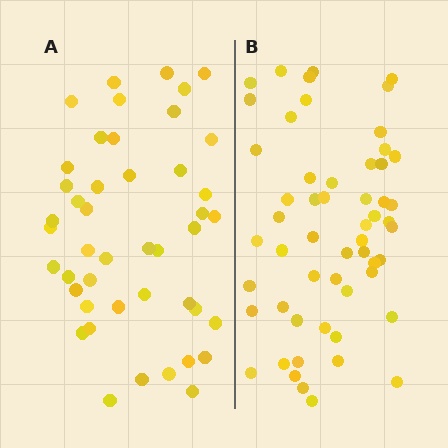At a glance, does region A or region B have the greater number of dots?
Region B (the right region) has more dots.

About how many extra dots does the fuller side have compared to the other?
Region B has roughly 10 or so more dots than region A.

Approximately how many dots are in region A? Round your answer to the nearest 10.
About 40 dots. (The exact count is 45, which rounds to 40.)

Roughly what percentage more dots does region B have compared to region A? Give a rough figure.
About 20% more.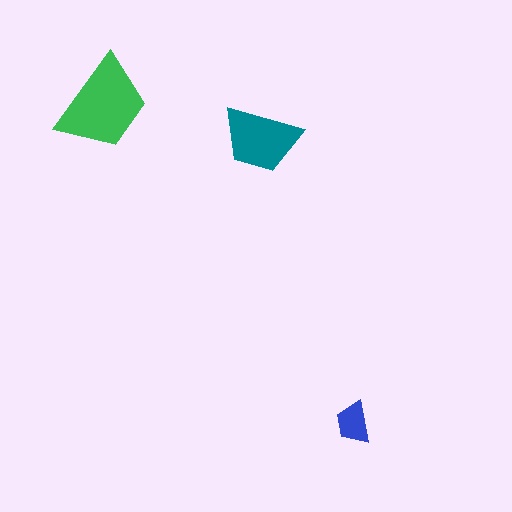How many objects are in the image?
There are 3 objects in the image.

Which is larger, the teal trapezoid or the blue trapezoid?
The teal one.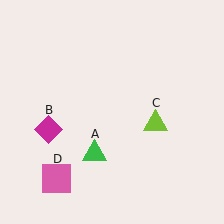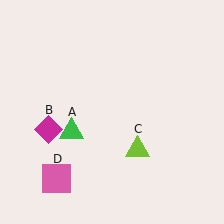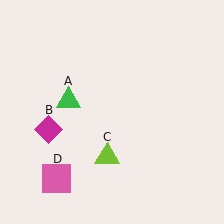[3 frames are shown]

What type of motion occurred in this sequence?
The green triangle (object A), lime triangle (object C) rotated clockwise around the center of the scene.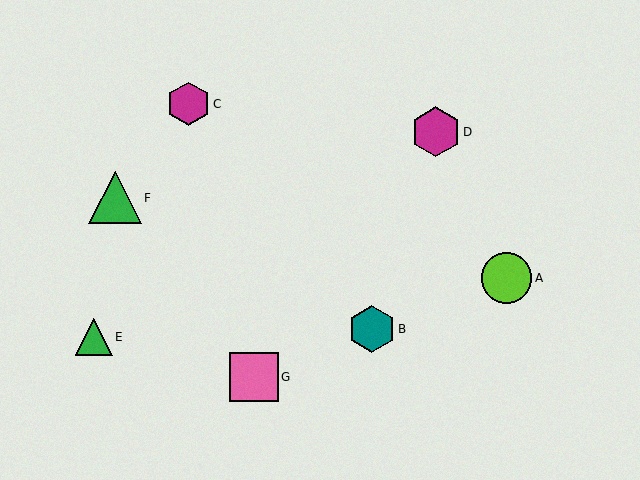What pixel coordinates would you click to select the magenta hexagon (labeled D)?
Click at (436, 132) to select the magenta hexagon D.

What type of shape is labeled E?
Shape E is a green triangle.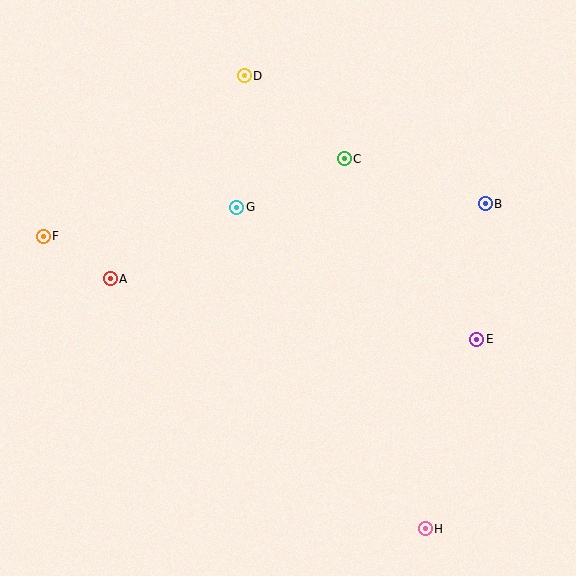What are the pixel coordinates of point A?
Point A is at (110, 279).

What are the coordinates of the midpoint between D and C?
The midpoint between D and C is at (294, 117).